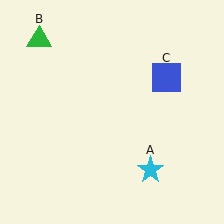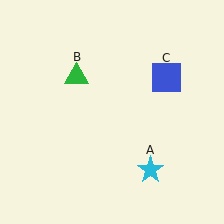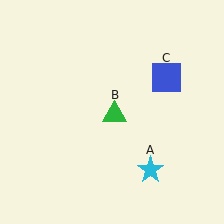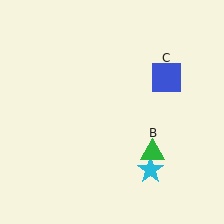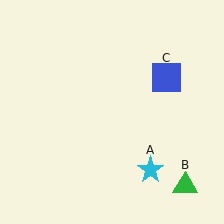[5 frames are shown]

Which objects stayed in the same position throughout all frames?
Cyan star (object A) and blue square (object C) remained stationary.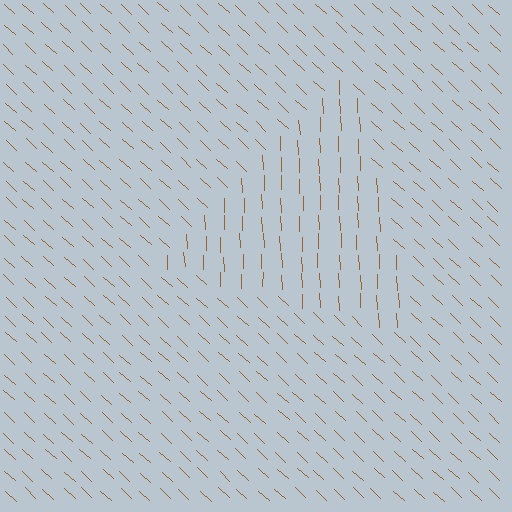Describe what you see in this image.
The image is filled with small brown line segments. A triangle region in the image has lines oriented differently from the surrounding lines, creating a visible texture boundary.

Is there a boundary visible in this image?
Yes, there is a texture boundary formed by a change in line orientation.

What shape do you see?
I see a triangle.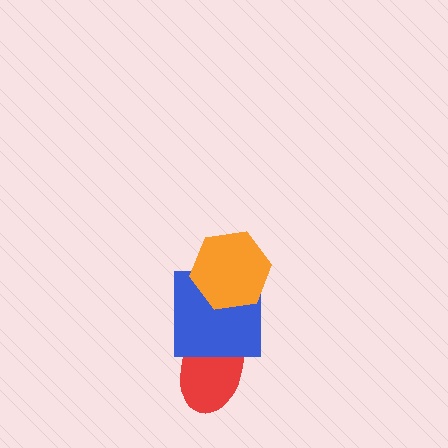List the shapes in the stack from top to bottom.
From top to bottom: the orange hexagon, the blue square, the red ellipse.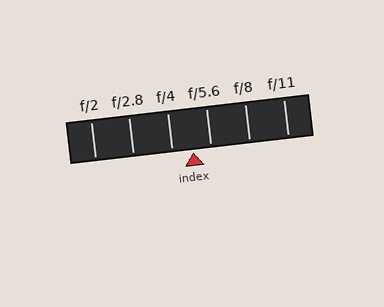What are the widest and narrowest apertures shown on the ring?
The widest aperture shown is f/2 and the narrowest is f/11.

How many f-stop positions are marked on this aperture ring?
There are 6 f-stop positions marked.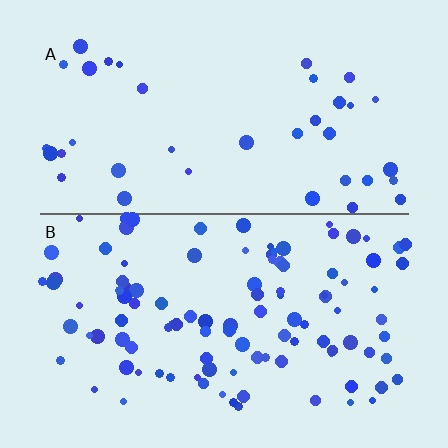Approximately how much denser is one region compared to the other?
Approximately 2.8× — region B over region A.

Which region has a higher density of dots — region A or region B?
B (the bottom).